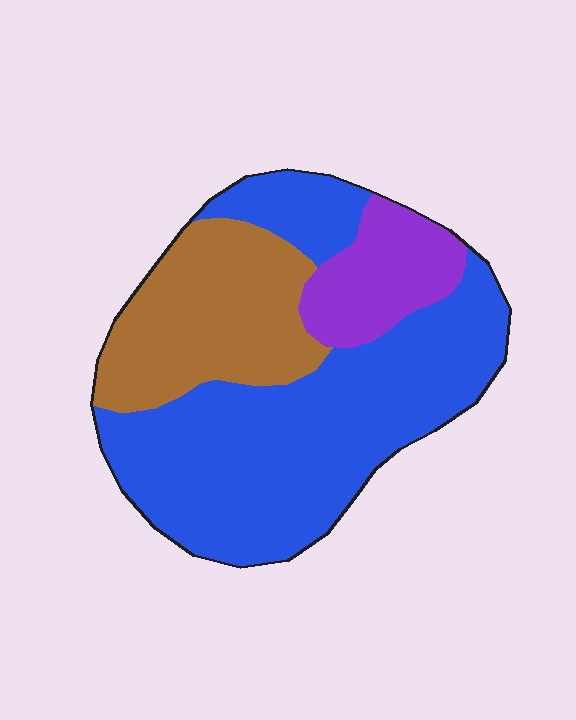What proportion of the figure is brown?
Brown covers around 25% of the figure.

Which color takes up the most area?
Blue, at roughly 60%.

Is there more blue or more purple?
Blue.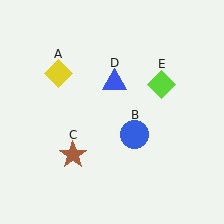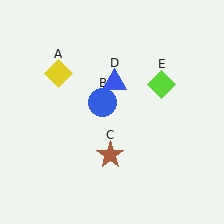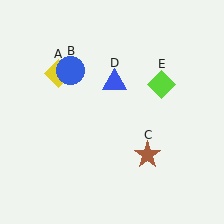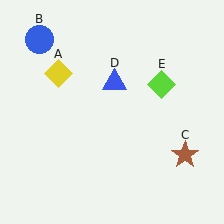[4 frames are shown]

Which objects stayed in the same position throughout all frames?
Yellow diamond (object A) and blue triangle (object D) and lime diamond (object E) remained stationary.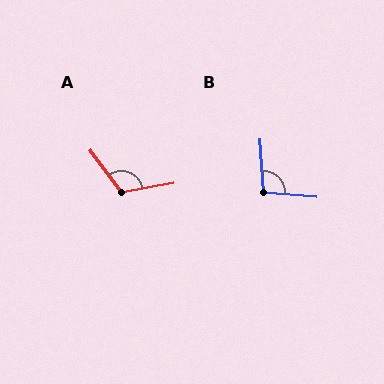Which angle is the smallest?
B, at approximately 98 degrees.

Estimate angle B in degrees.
Approximately 98 degrees.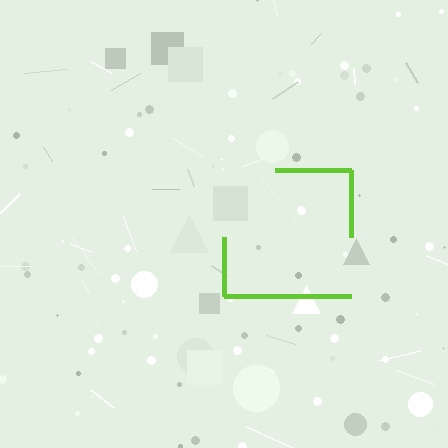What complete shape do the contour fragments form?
The contour fragments form a square.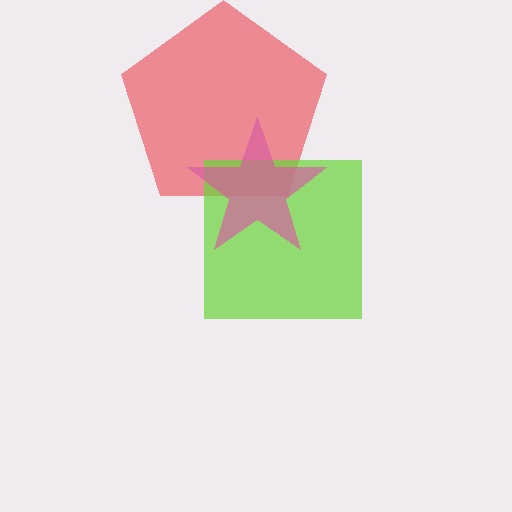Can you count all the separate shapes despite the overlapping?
Yes, there are 3 separate shapes.